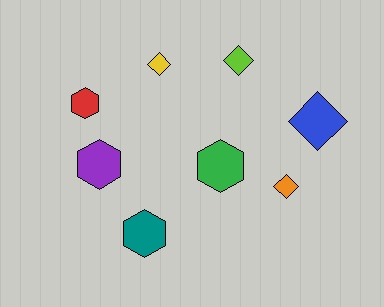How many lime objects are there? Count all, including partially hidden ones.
There is 1 lime object.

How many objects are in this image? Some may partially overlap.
There are 8 objects.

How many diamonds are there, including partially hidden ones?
There are 4 diamonds.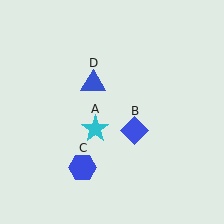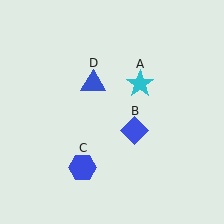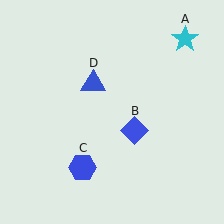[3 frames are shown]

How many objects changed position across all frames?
1 object changed position: cyan star (object A).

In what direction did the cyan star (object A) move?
The cyan star (object A) moved up and to the right.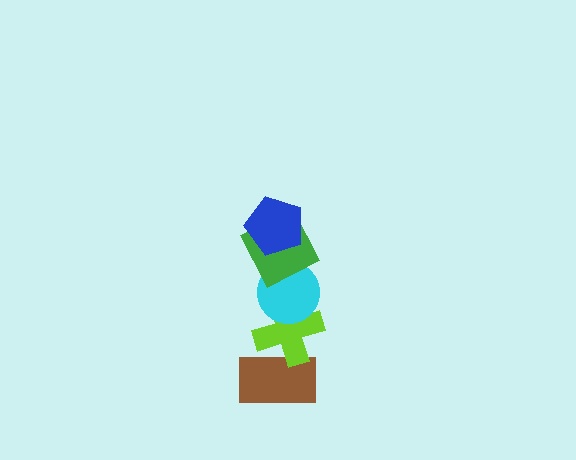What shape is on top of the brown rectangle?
The lime cross is on top of the brown rectangle.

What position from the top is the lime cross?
The lime cross is 4th from the top.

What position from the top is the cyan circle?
The cyan circle is 3rd from the top.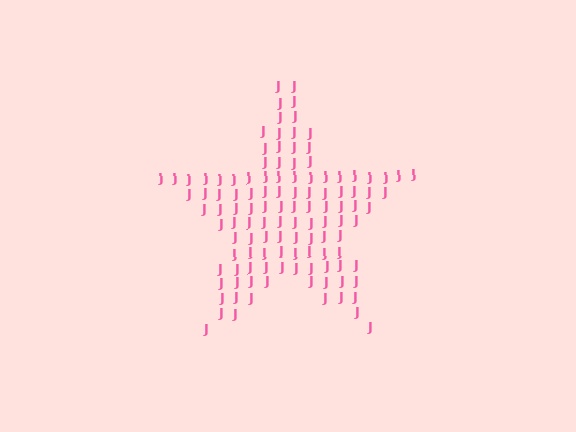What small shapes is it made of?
It is made of small letter J's.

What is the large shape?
The large shape is a star.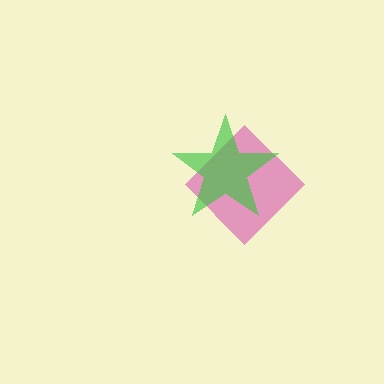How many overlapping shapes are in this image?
There are 2 overlapping shapes in the image.